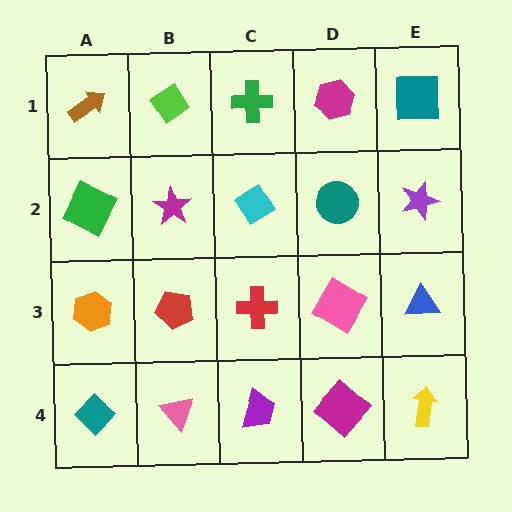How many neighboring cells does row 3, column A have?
3.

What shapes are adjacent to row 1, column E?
A purple star (row 2, column E), a magenta hexagon (row 1, column D).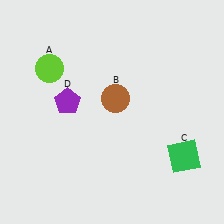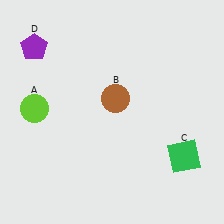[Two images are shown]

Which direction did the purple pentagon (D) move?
The purple pentagon (D) moved up.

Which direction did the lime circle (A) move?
The lime circle (A) moved down.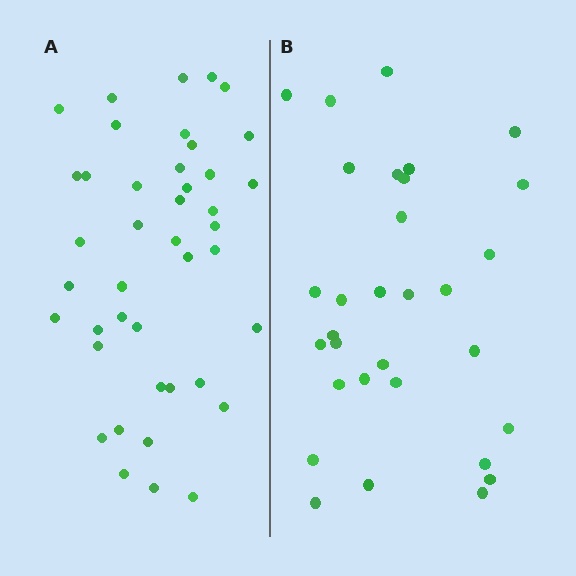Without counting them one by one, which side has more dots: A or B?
Region A (the left region) has more dots.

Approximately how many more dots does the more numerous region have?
Region A has roughly 12 or so more dots than region B.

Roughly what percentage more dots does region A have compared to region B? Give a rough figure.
About 35% more.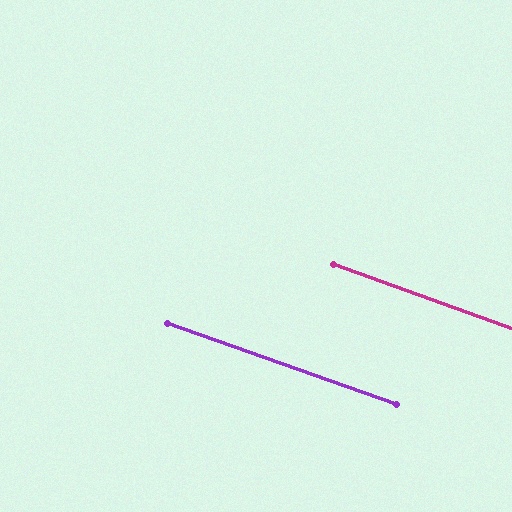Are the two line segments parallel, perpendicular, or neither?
Parallel — their directions differ by only 0.4°.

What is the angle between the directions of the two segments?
Approximately 0 degrees.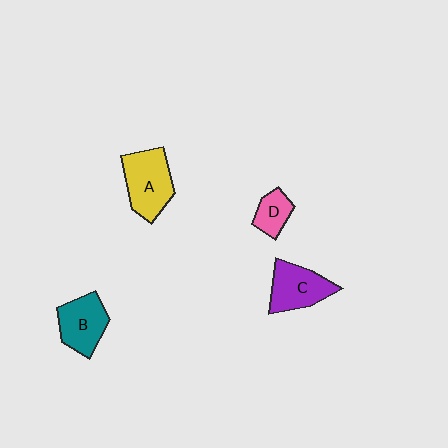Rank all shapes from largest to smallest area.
From largest to smallest: A (yellow), C (purple), B (teal), D (pink).